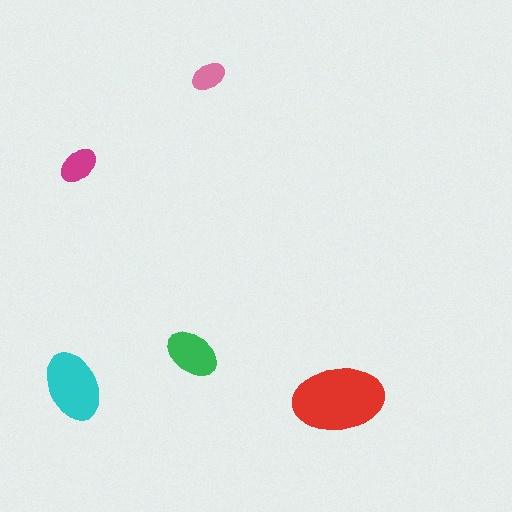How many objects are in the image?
There are 5 objects in the image.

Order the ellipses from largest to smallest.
the red one, the cyan one, the green one, the magenta one, the pink one.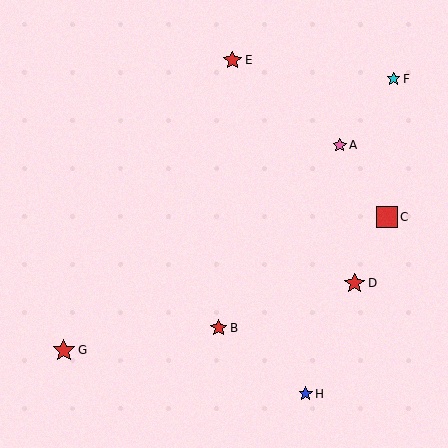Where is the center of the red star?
The center of the red star is at (232, 60).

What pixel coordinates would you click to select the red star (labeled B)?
Click at (219, 328) to select the red star B.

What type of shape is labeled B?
Shape B is a red star.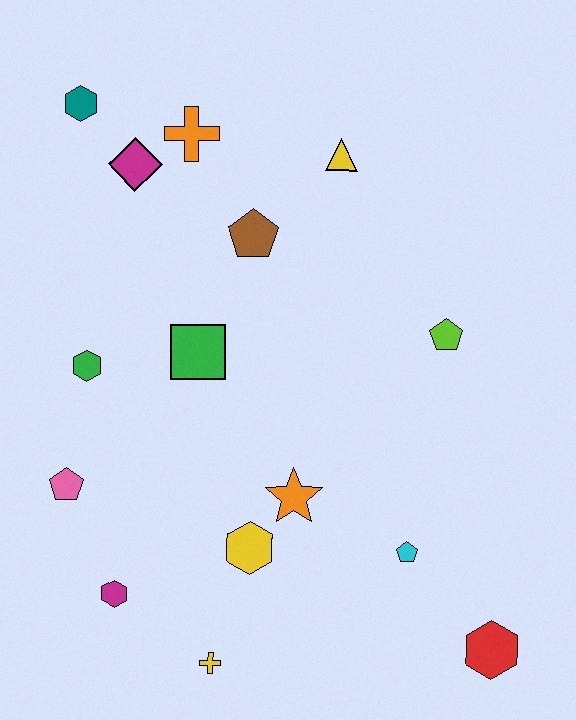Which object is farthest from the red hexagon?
The teal hexagon is farthest from the red hexagon.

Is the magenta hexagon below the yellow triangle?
Yes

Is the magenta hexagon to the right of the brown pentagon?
No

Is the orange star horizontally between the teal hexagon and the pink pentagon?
No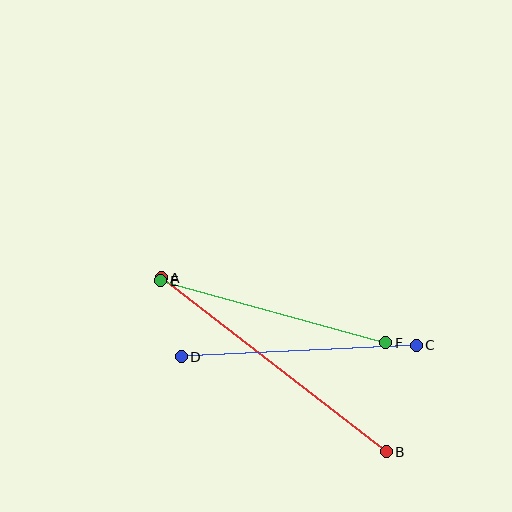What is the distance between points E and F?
The distance is approximately 233 pixels.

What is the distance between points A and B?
The distance is approximately 284 pixels.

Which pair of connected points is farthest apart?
Points A and B are farthest apart.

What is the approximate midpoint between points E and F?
The midpoint is at approximately (273, 312) pixels.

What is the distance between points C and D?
The distance is approximately 235 pixels.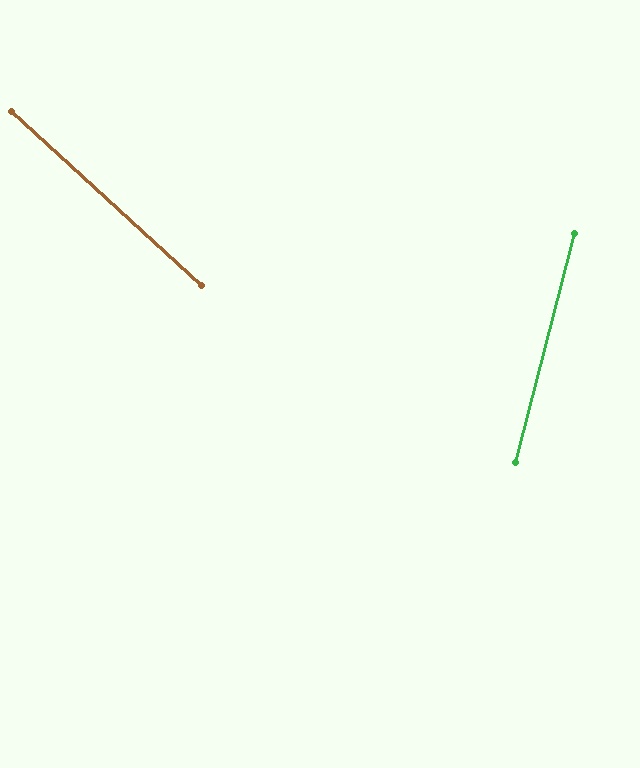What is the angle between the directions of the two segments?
Approximately 62 degrees.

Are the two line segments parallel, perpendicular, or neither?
Neither parallel nor perpendicular — they differ by about 62°.